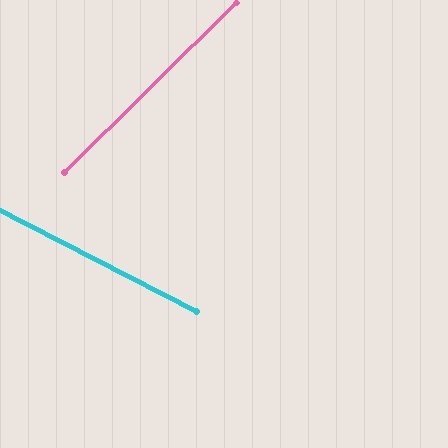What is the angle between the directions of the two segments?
Approximately 72 degrees.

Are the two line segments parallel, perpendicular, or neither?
Neither parallel nor perpendicular — they differ by about 72°.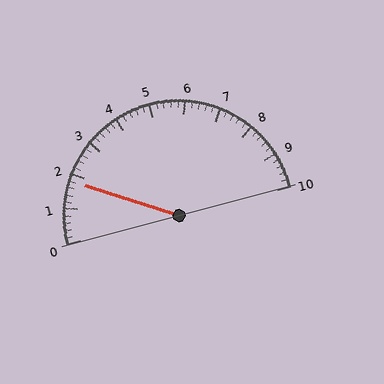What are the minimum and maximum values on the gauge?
The gauge ranges from 0 to 10.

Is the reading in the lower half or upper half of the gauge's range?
The reading is in the lower half of the range (0 to 10).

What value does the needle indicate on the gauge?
The needle indicates approximately 1.8.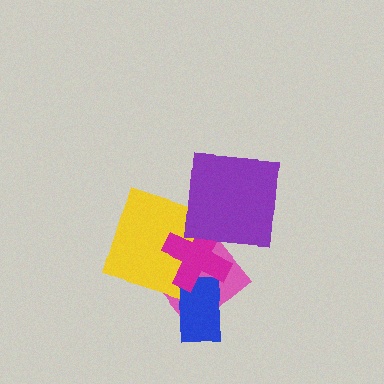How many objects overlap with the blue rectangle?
2 objects overlap with the blue rectangle.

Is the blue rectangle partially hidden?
Yes, it is partially covered by another shape.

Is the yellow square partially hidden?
Yes, it is partially covered by another shape.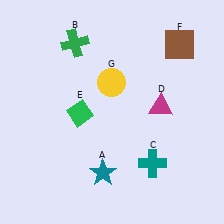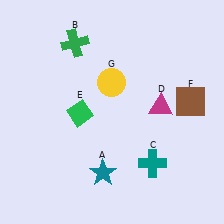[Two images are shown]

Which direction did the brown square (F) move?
The brown square (F) moved down.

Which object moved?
The brown square (F) moved down.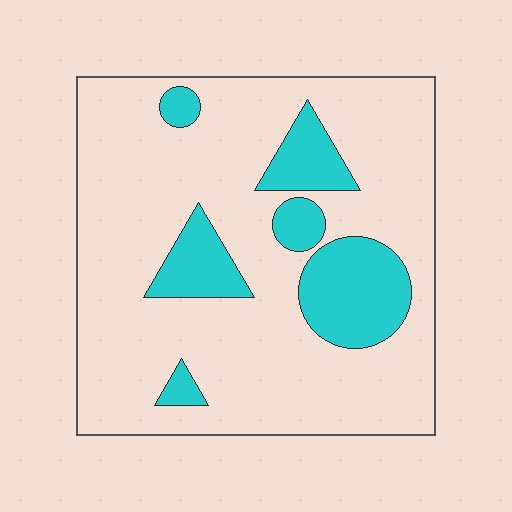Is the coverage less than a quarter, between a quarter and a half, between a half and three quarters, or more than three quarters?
Less than a quarter.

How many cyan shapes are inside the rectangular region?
6.